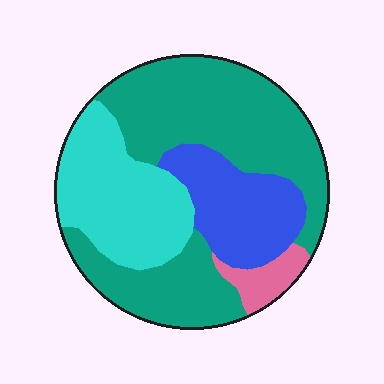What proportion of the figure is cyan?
Cyan covers 25% of the figure.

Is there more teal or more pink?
Teal.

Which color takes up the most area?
Teal, at roughly 50%.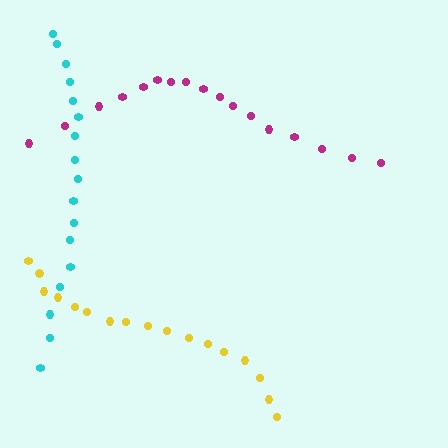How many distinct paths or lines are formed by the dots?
There are 3 distinct paths.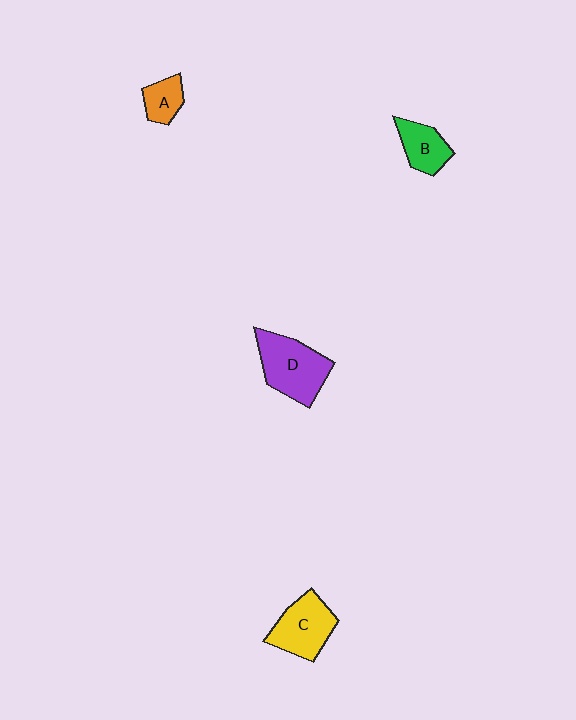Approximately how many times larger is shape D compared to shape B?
Approximately 1.8 times.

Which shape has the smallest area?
Shape A (orange).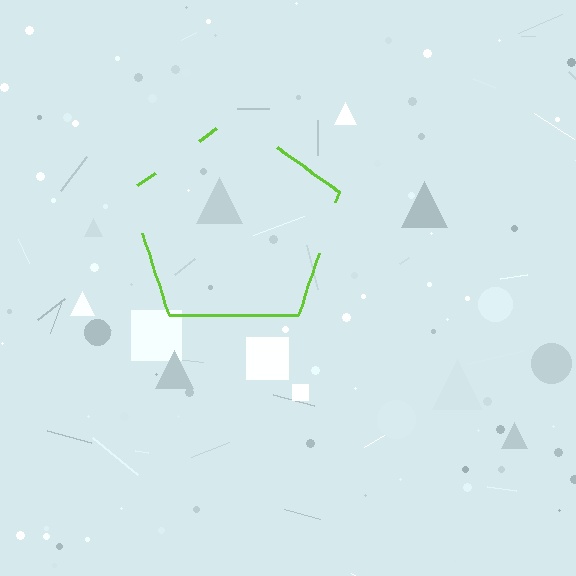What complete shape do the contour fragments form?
The contour fragments form a pentagon.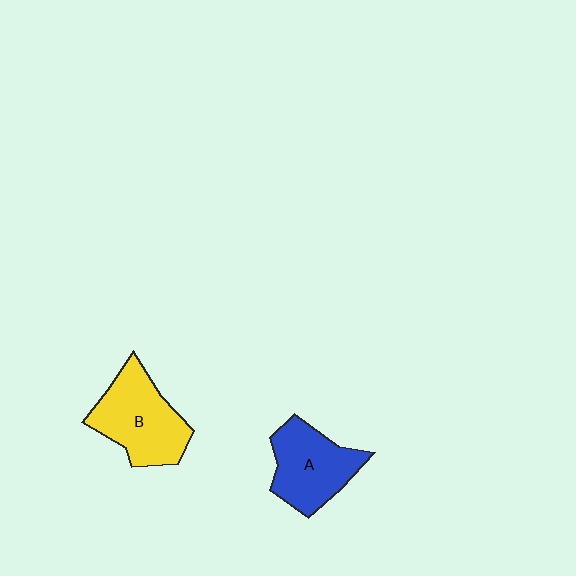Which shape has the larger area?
Shape B (yellow).